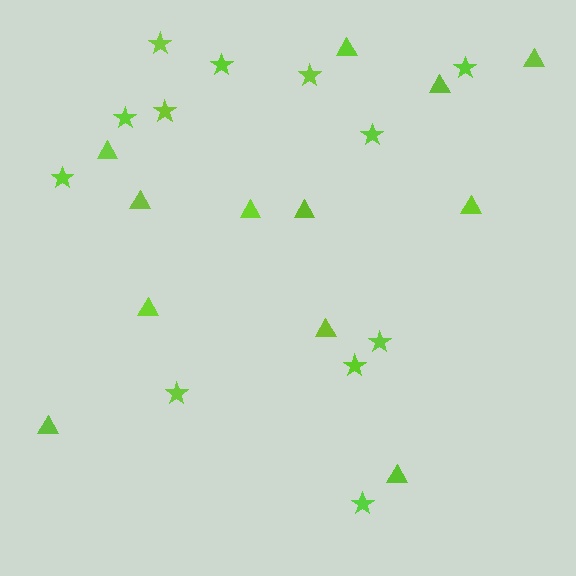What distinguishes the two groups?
There are 2 groups: one group of stars (12) and one group of triangles (12).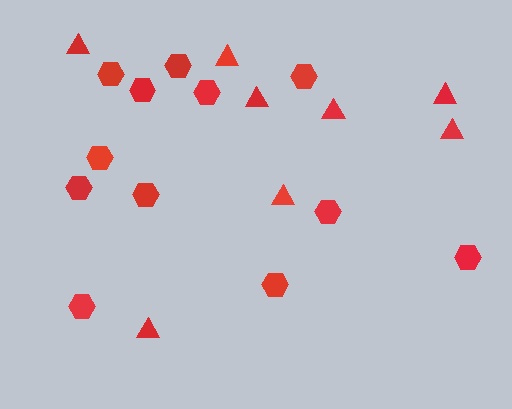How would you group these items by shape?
There are 2 groups: one group of triangles (8) and one group of hexagons (12).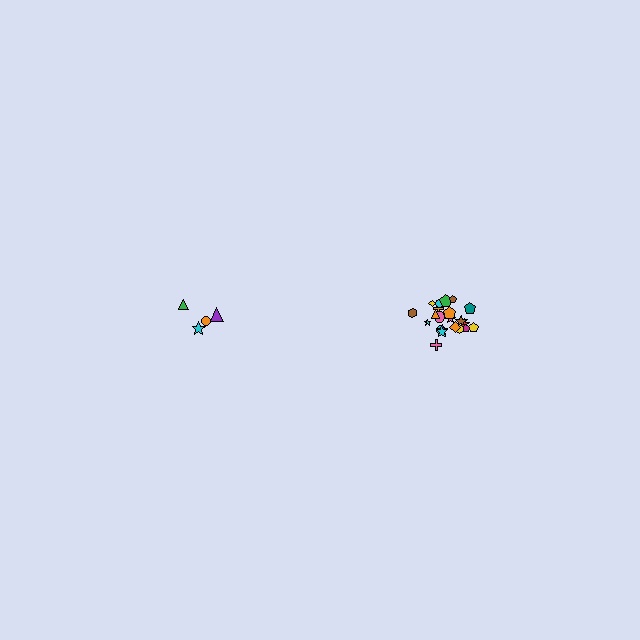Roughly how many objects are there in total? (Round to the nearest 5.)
Roughly 25 objects in total.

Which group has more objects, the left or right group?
The right group.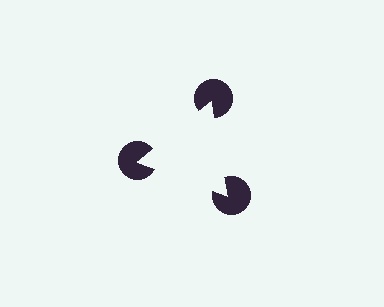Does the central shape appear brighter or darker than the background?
It typically appears slightly brighter than the background, even though no actual brightness change is drawn.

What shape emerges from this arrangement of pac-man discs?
An illusory triangle — its edges are inferred from the aligned wedge cuts in the pac-man discs, not physically drawn.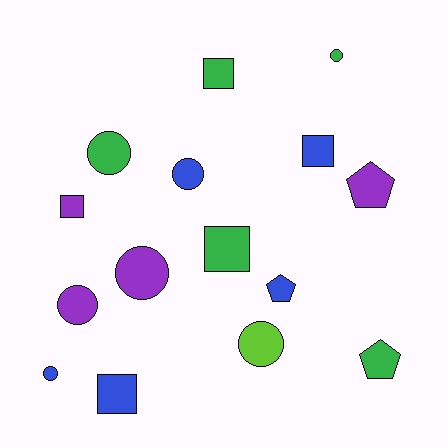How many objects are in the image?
There are 15 objects.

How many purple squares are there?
There is 1 purple square.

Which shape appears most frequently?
Circle, with 7 objects.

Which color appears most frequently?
Green, with 5 objects.